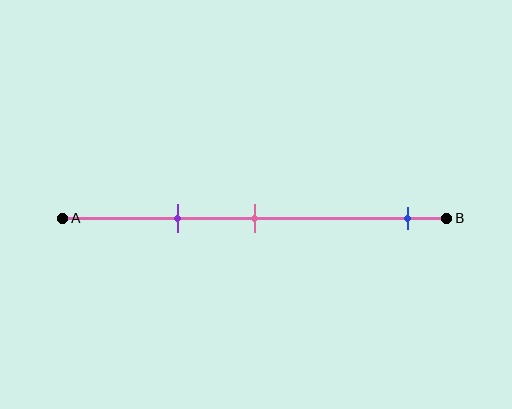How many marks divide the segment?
There are 3 marks dividing the segment.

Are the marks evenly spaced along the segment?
No, the marks are not evenly spaced.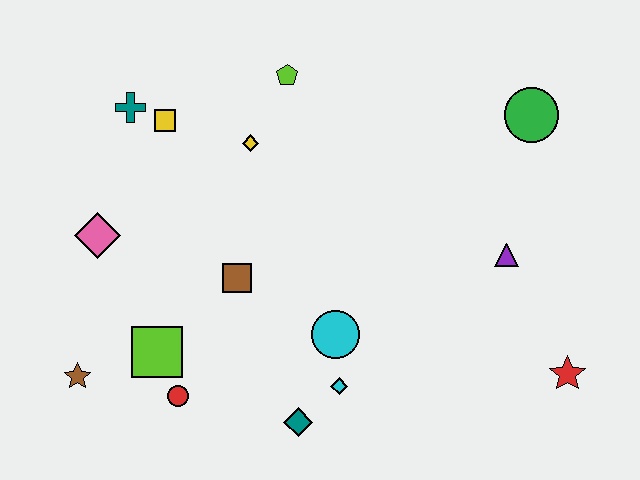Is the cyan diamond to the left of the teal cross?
No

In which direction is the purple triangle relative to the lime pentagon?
The purple triangle is to the right of the lime pentagon.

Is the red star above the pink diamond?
No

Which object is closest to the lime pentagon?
The yellow diamond is closest to the lime pentagon.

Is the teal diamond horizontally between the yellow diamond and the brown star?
No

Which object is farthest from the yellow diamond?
The red star is farthest from the yellow diamond.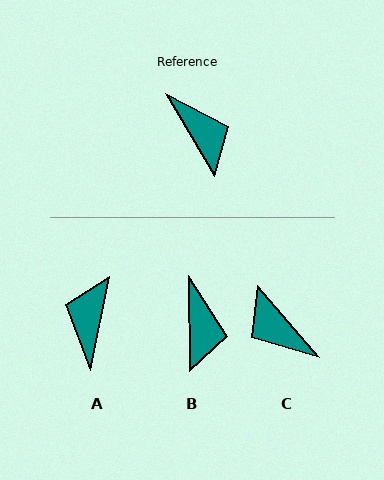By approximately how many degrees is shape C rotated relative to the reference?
Approximately 170 degrees clockwise.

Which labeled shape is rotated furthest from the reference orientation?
C, about 170 degrees away.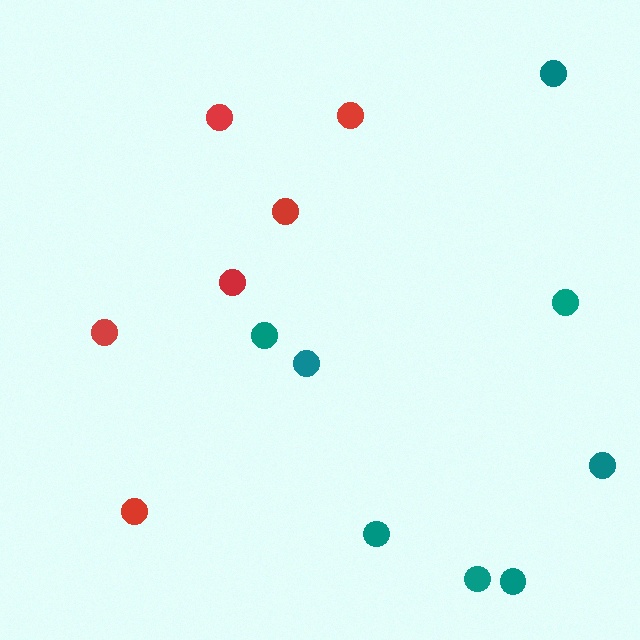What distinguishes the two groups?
There are 2 groups: one group of red circles (6) and one group of teal circles (8).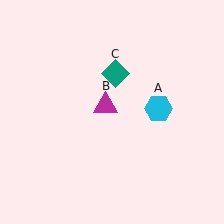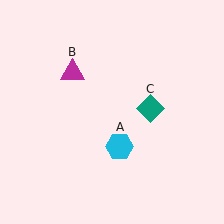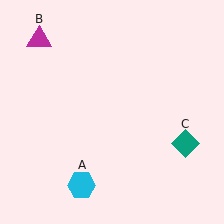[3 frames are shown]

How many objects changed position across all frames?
3 objects changed position: cyan hexagon (object A), magenta triangle (object B), teal diamond (object C).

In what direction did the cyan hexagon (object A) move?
The cyan hexagon (object A) moved down and to the left.